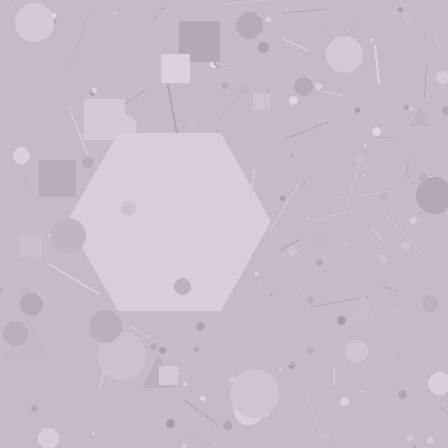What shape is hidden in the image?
A hexagon is hidden in the image.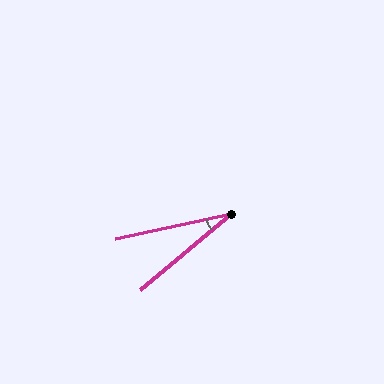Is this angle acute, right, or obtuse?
It is acute.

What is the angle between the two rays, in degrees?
Approximately 28 degrees.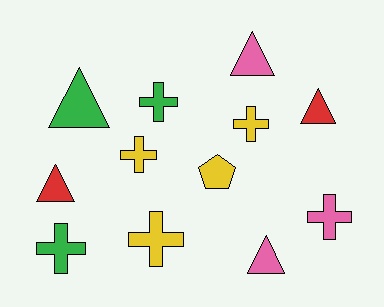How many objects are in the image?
There are 12 objects.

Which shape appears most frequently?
Cross, with 6 objects.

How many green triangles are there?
There is 1 green triangle.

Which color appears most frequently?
Yellow, with 4 objects.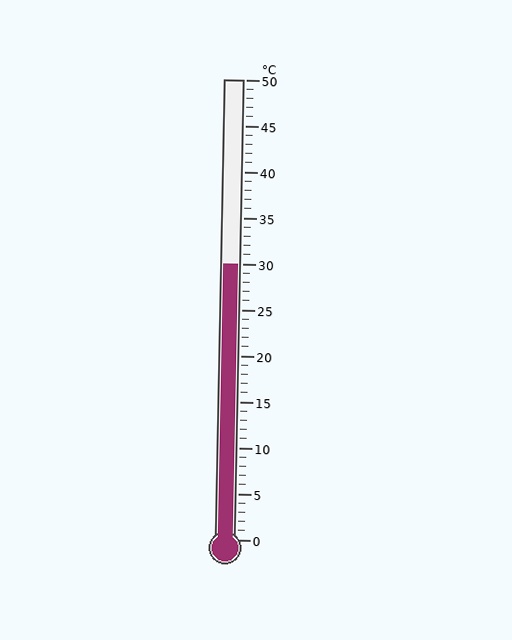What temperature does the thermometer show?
The thermometer shows approximately 30°C.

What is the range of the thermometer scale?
The thermometer scale ranges from 0°C to 50°C.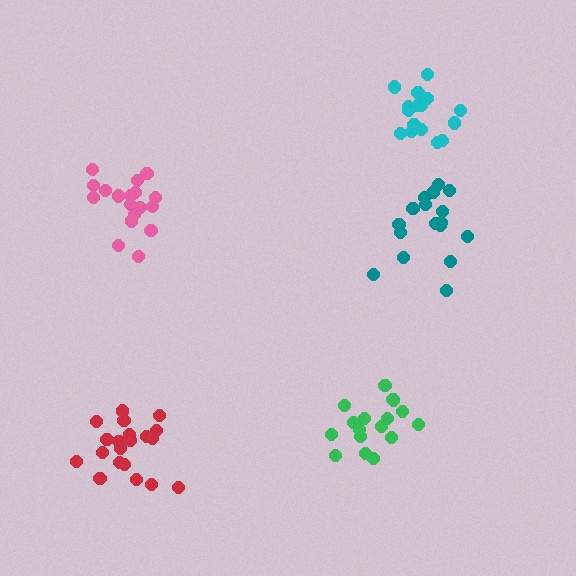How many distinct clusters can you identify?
There are 5 distinct clusters.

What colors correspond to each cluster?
The clusters are colored: teal, pink, red, green, cyan.